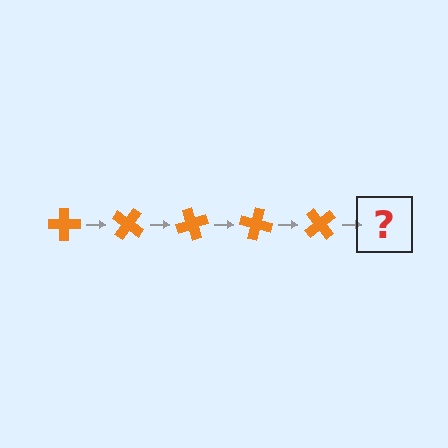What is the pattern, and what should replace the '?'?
The pattern is that the cross rotates 35 degrees each step. The '?' should be an orange cross rotated 175 degrees.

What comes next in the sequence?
The next element should be an orange cross rotated 175 degrees.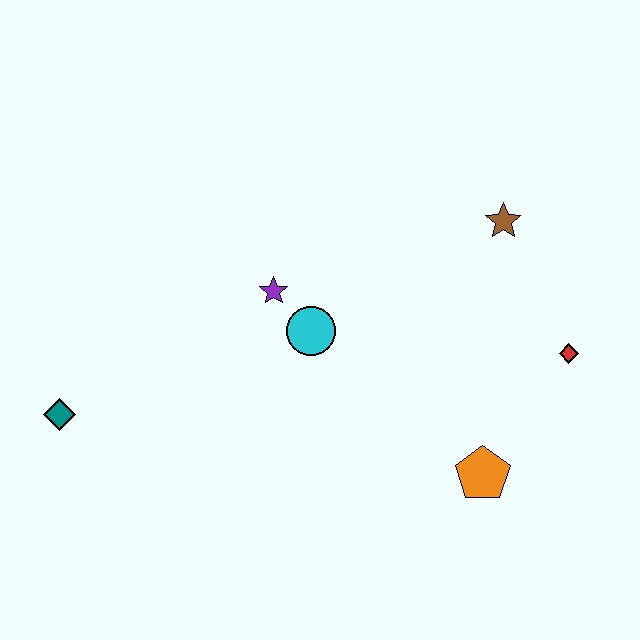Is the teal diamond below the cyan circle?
Yes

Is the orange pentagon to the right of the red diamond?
No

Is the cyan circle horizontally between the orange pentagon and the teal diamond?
Yes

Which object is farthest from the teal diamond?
The red diamond is farthest from the teal diamond.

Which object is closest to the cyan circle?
The purple star is closest to the cyan circle.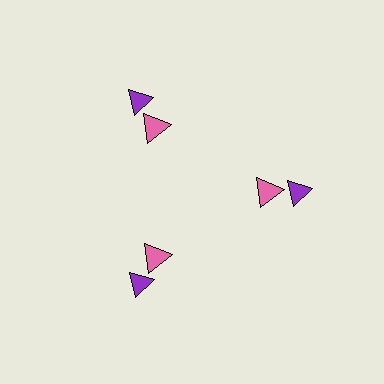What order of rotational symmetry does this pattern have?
This pattern has 3-fold rotational symmetry.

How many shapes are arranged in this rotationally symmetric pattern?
There are 6 shapes, arranged in 3 groups of 2.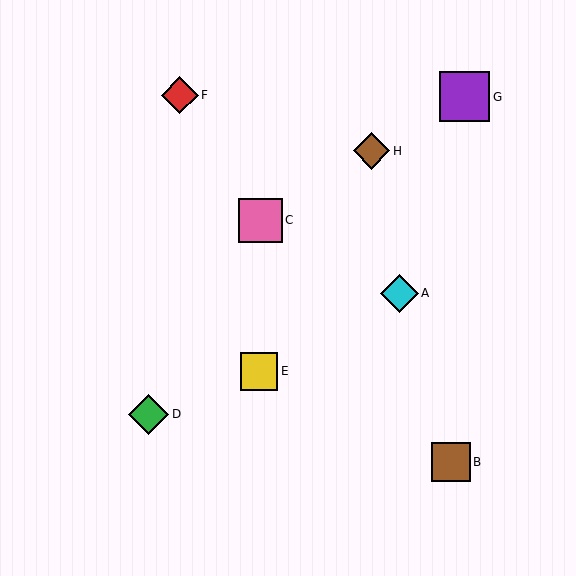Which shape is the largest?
The purple square (labeled G) is the largest.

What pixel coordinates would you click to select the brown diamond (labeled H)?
Click at (371, 151) to select the brown diamond H.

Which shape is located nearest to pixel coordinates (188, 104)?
The red diamond (labeled F) at (180, 95) is nearest to that location.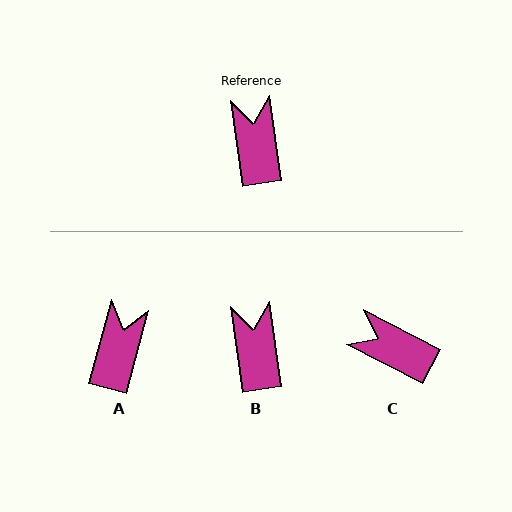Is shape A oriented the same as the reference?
No, it is off by about 23 degrees.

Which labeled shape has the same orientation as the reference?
B.